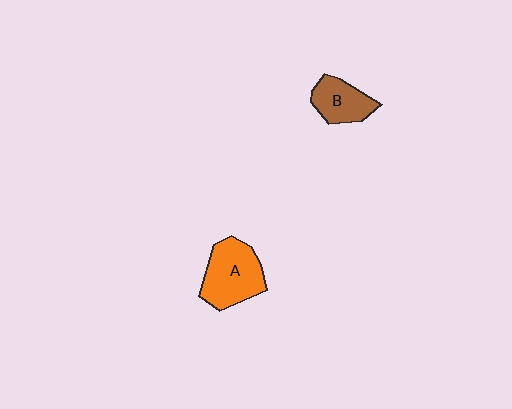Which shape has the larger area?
Shape A (orange).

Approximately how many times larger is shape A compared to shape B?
Approximately 1.5 times.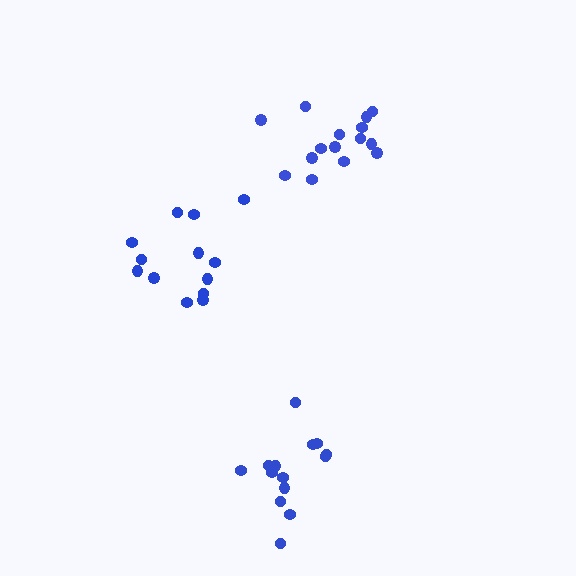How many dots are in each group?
Group 1: 14 dots, Group 2: 15 dots, Group 3: 13 dots (42 total).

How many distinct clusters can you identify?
There are 3 distinct clusters.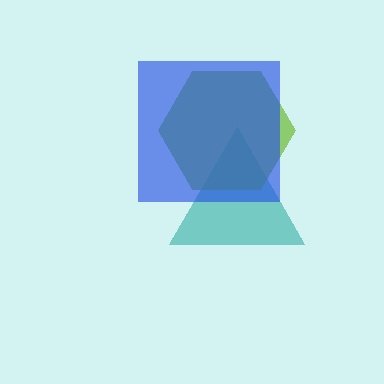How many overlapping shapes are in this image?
There are 3 overlapping shapes in the image.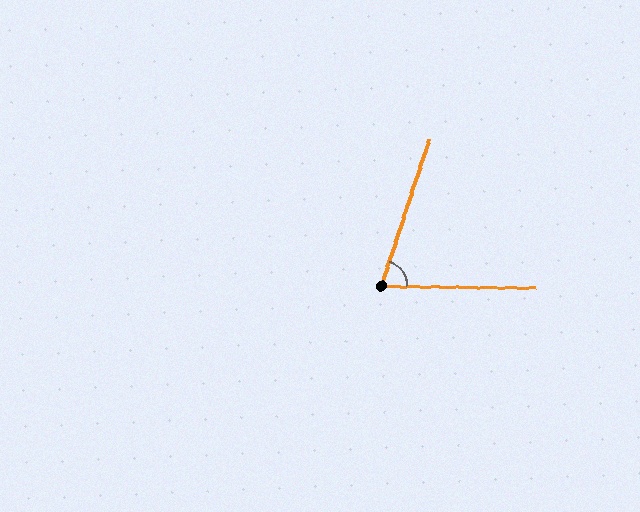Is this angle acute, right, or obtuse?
It is acute.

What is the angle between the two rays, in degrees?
Approximately 73 degrees.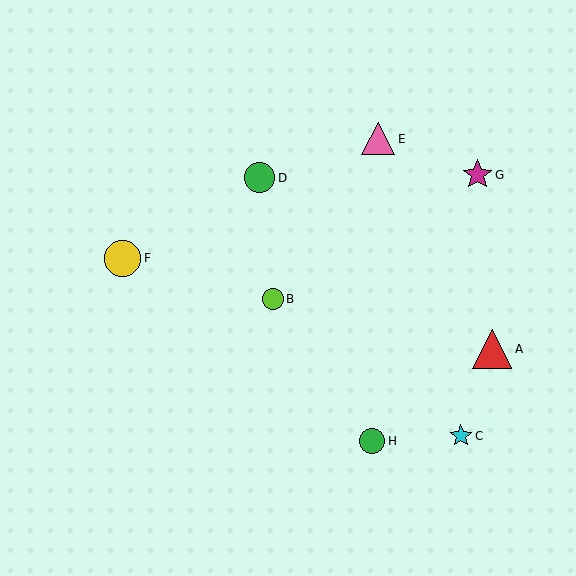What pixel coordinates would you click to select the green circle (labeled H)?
Click at (372, 441) to select the green circle H.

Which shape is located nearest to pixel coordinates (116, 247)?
The yellow circle (labeled F) at (123, 258) is nearest to that location.